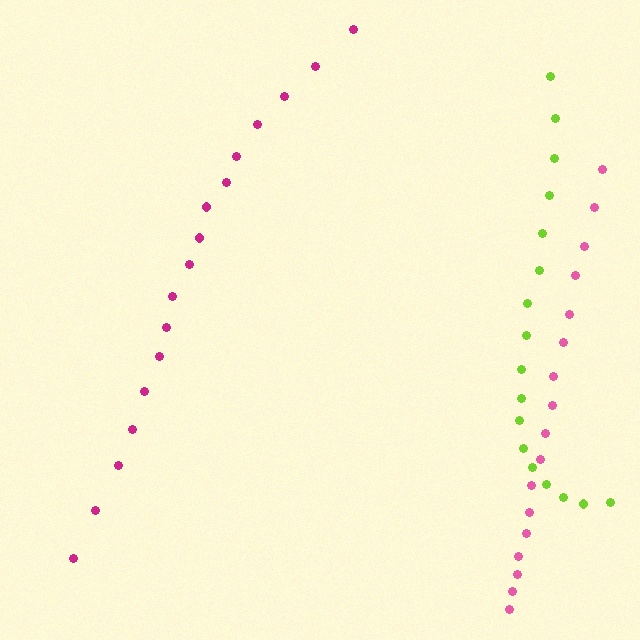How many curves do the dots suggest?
There are 3 distinct paths.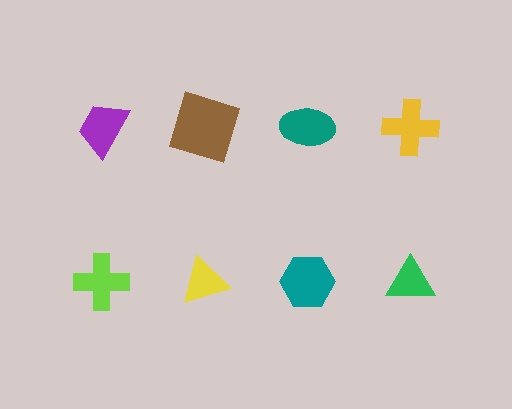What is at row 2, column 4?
A green triangle.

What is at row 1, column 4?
A yellow cross.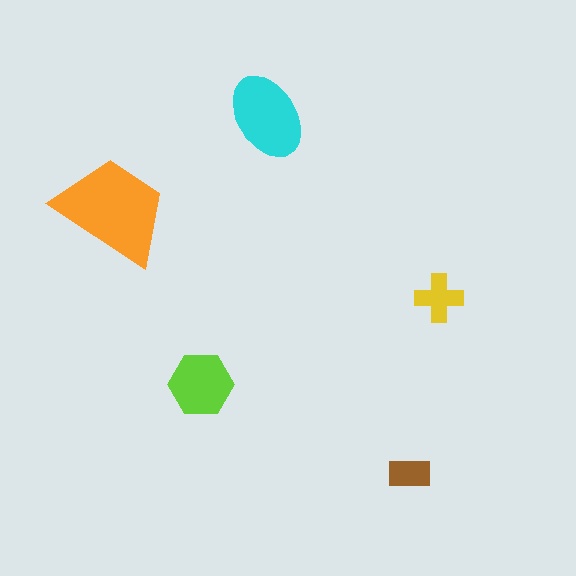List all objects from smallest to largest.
The brown rectangle, the yellow cross, the lime hexagon, the cyan ellipse, the orange trapezoid.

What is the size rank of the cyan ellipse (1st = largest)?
2nd.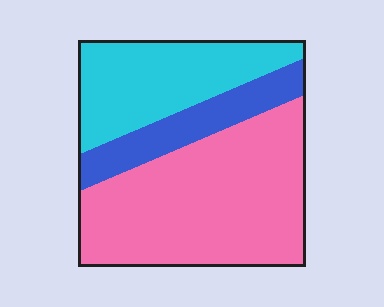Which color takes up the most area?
Pink, at roughly 55%.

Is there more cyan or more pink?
Pink.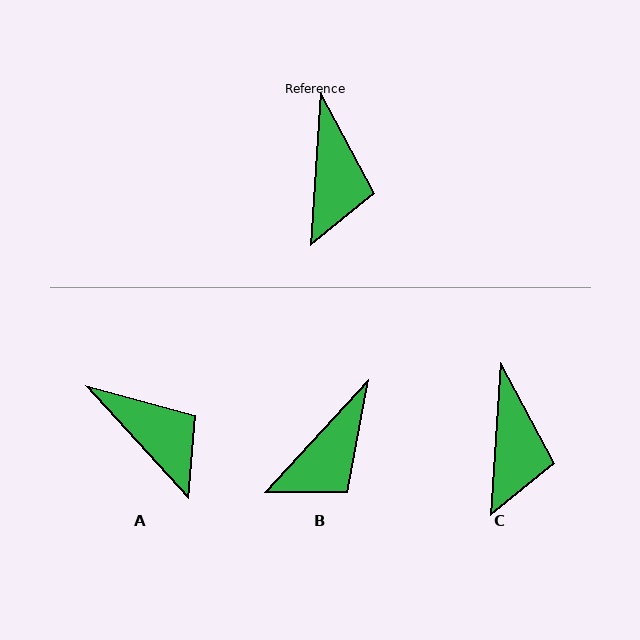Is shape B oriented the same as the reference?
No, it is off by about 39 degrees.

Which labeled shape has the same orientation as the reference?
C.